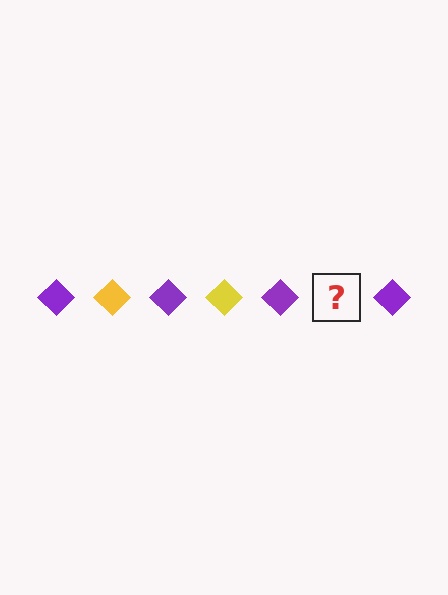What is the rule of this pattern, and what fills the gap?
The rule is that the pattern cycles through purple, yellow diamonds. The gap should be filled with a yellow diamond.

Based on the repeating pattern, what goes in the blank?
The blank should be a yellow diamond.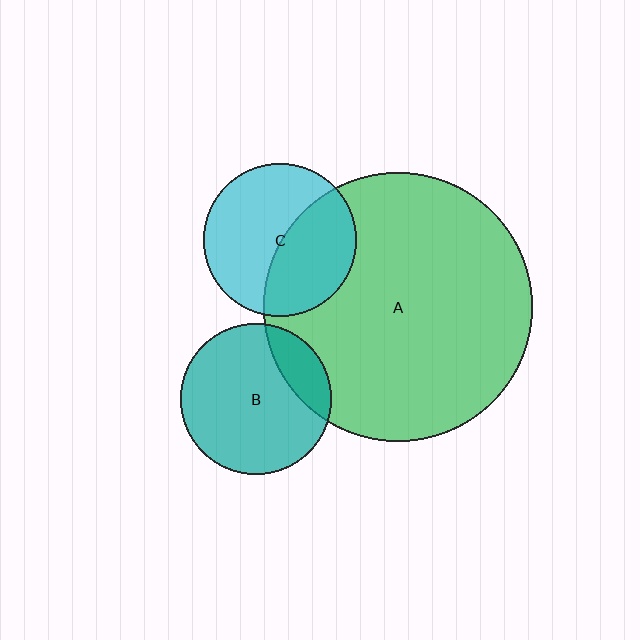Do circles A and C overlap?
Yes.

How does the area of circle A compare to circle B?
Approximately 3.2 times.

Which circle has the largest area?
Circle A (green).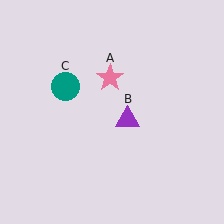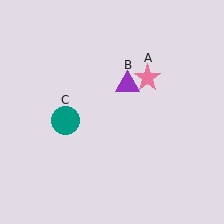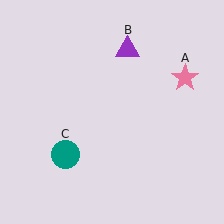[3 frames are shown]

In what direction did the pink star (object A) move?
The pink star (object A) moved right.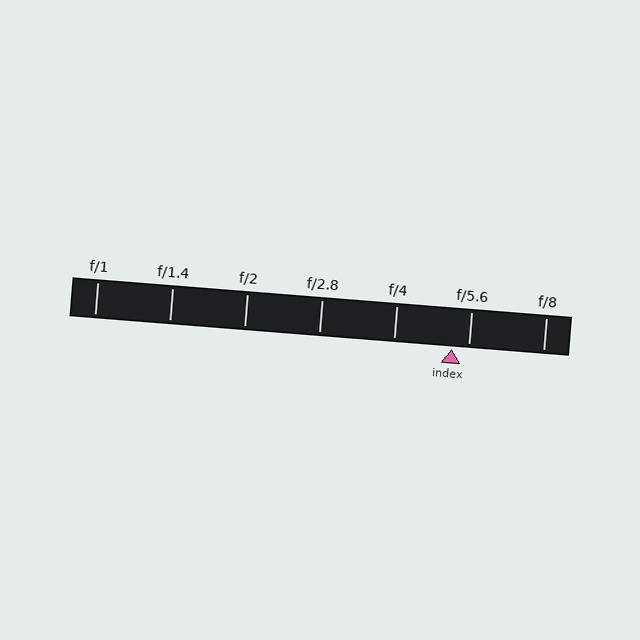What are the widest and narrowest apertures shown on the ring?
The widest aperture shown is f/1 and the narrowest is f/8.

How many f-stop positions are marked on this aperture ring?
There are 7 f-stop positions marked.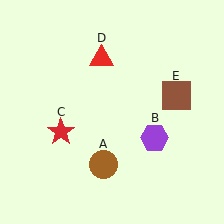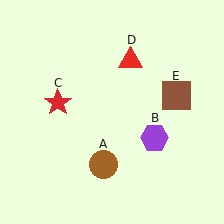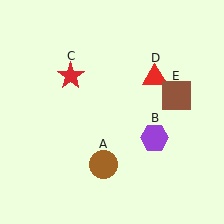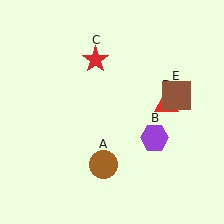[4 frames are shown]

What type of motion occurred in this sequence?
The red star (object C), red triangle (object D) rotated clockwise around the center of the scene.